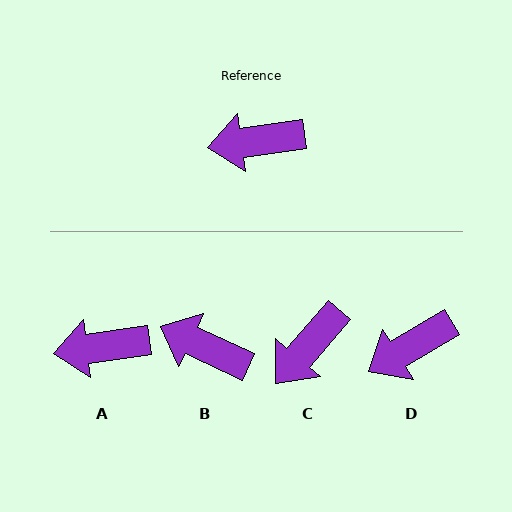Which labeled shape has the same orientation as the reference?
A.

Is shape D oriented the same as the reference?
No, it is off by about 23 degrees.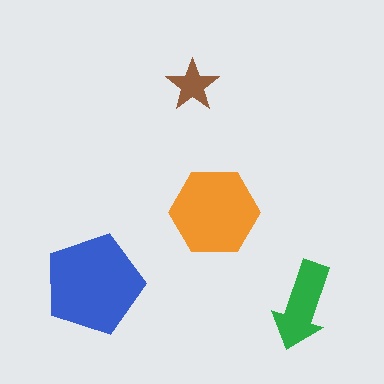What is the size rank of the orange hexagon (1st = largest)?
2nd.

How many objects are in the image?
There are 4 objects in the image.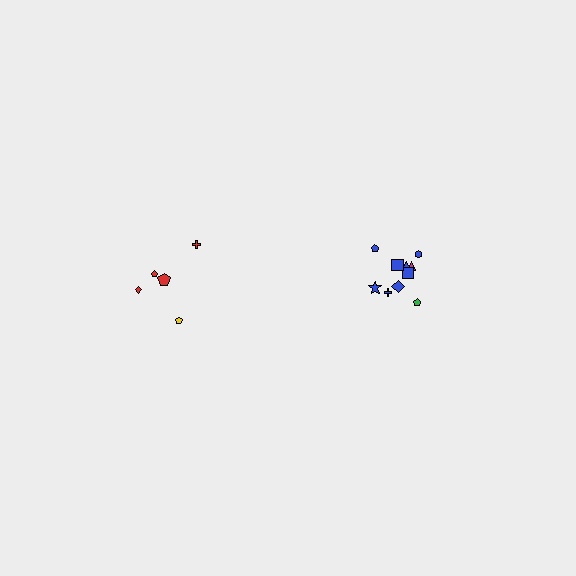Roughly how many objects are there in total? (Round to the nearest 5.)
Roughly 15 objects in total.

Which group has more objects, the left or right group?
The right group.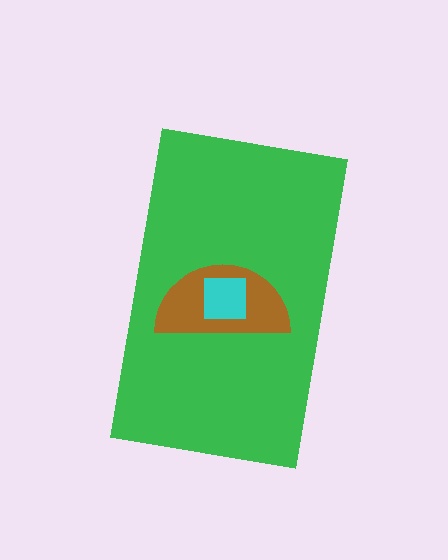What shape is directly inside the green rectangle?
The brown semicircle.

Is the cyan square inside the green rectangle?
Yes.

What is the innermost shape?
The cyan square.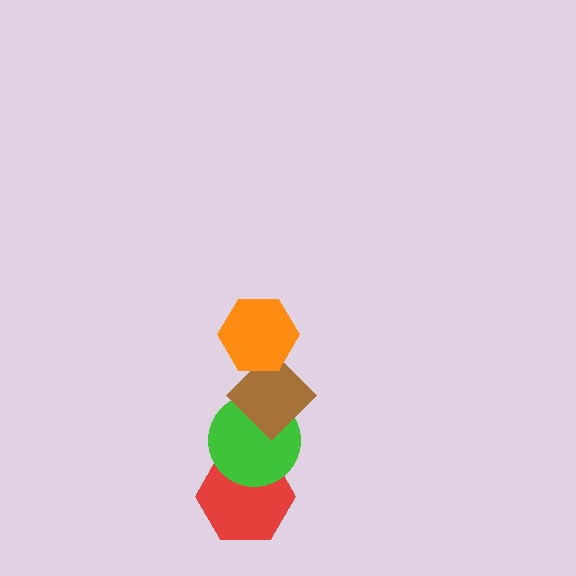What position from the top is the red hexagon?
The red hexagon is 4th from the top.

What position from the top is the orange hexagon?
The orange hexagon is 1st from the top.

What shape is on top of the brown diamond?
The orange hexagon is on top of the brown diamond.